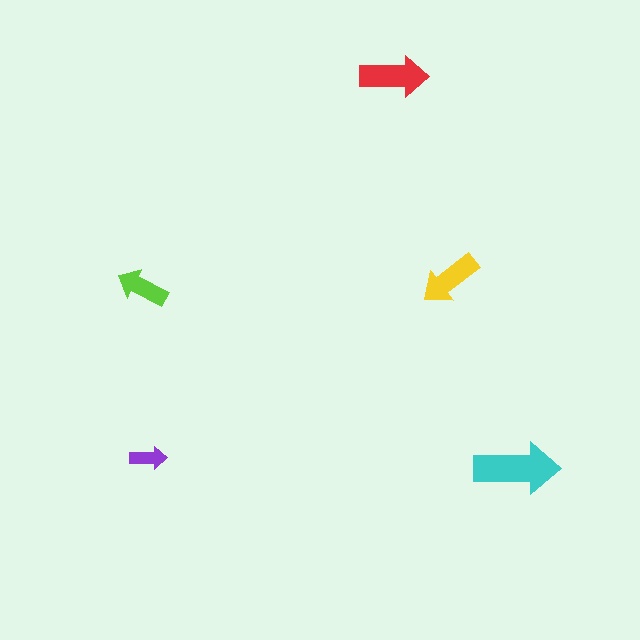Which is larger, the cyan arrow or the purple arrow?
The cyan one.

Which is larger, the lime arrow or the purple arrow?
The lime one.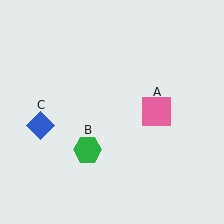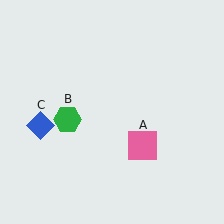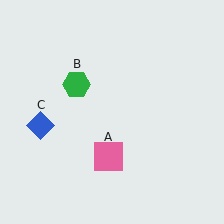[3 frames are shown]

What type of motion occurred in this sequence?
The pink square (object A), green hexagon (object B) rotated clockwise around the center of the scene.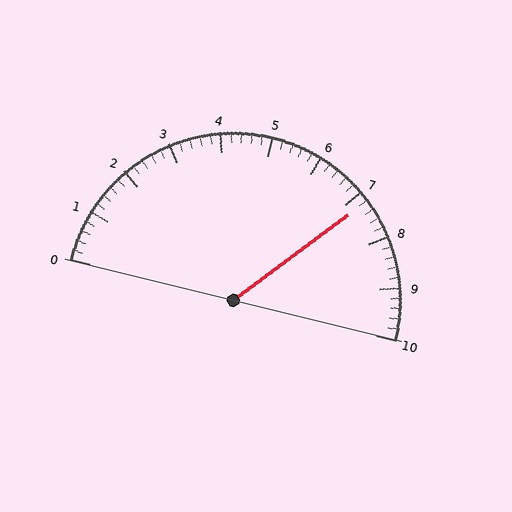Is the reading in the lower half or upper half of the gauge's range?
The reading is in the upper half of the range (0 to 10).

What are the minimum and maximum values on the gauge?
The gauge ranges from 0 to 10.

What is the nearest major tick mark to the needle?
The nearest major tick mark is 7.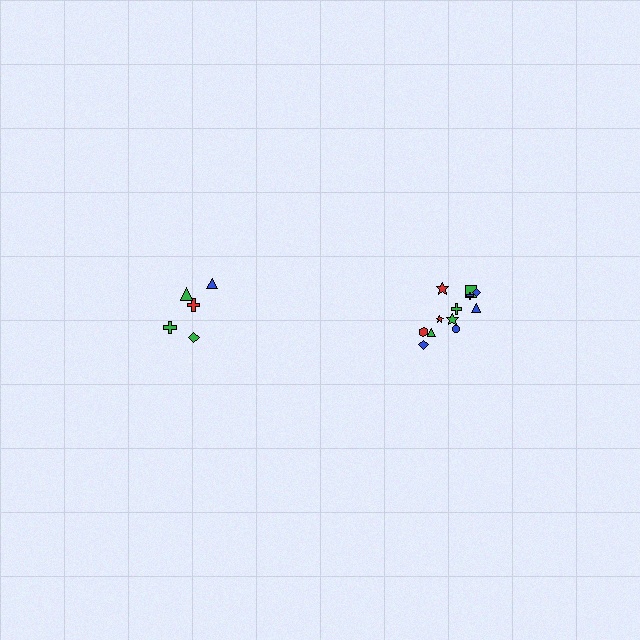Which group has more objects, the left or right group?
The right group.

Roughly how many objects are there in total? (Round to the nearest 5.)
Roughly 15 objects in total.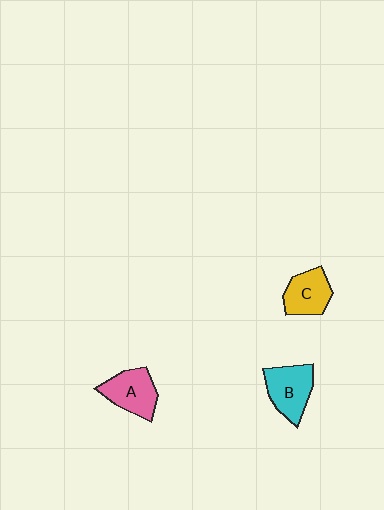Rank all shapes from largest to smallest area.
From largest to smallest: B (cyan), A (pink), C (yellow).